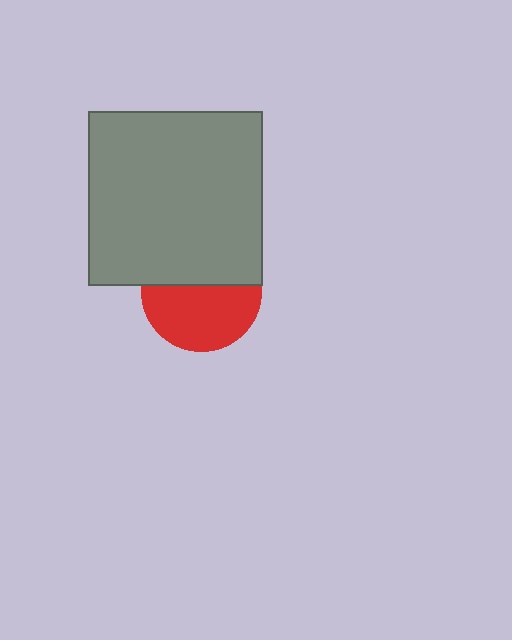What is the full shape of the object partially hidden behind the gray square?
The partially hidden object is a red circle.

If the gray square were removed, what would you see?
You would see the complete red circle.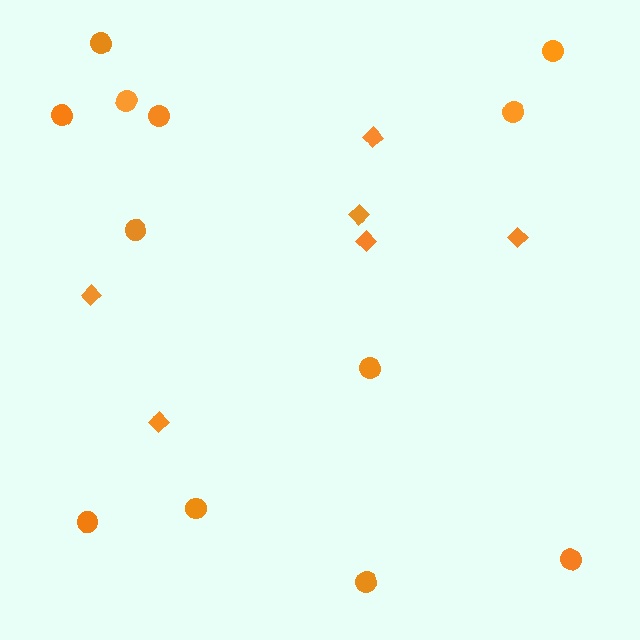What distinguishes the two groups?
There are 2 groups: one group of circles (12) and one group of diamonds (6).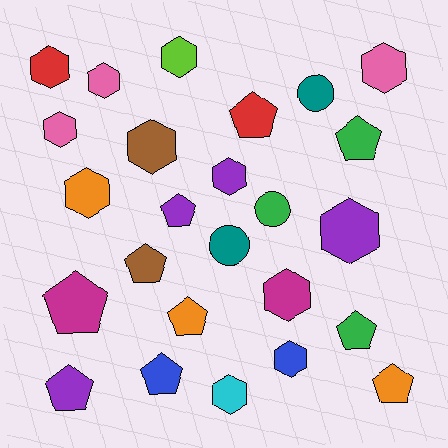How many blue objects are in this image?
There are 2 blue objects.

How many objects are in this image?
There are 25 objects.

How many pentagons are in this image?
There are 10 pentagons.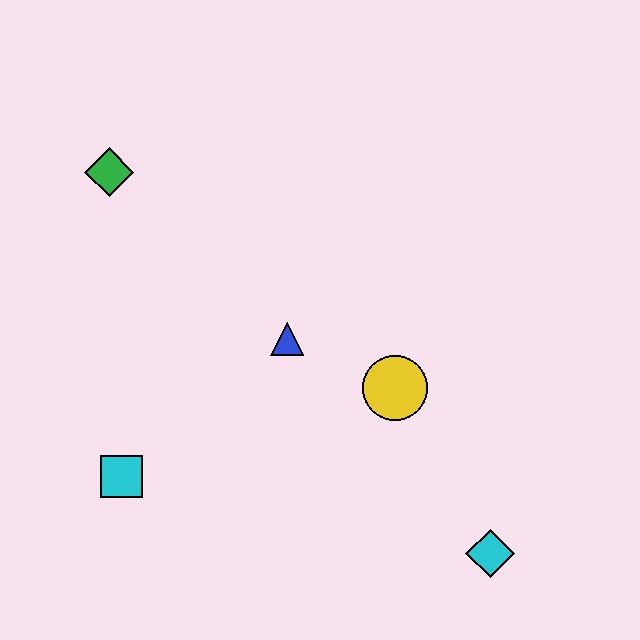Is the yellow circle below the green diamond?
Yes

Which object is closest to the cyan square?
The blue triangle is closest to the cyan square.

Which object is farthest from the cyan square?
The cyan diamond is farthest from the cyan square.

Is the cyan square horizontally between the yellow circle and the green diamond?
Yes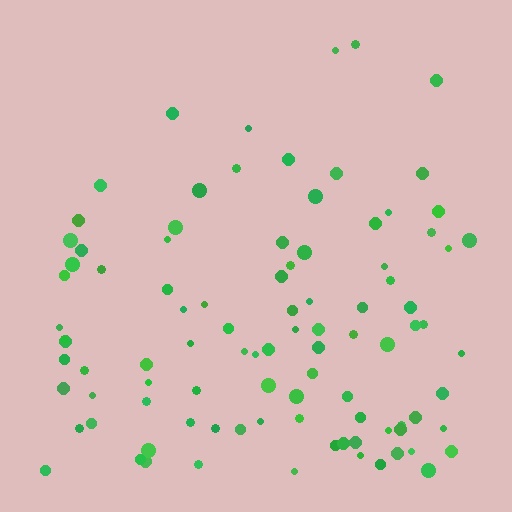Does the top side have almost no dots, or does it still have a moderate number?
Still a moderate number, just noticeably fewer than the bottom.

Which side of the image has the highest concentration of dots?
The bottom.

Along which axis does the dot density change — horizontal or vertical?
Vertical.